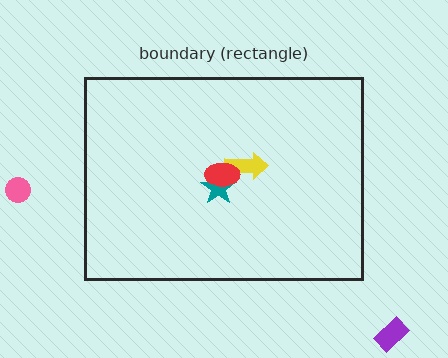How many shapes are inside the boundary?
3 inside, 2 outside.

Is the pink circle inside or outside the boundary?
Outside.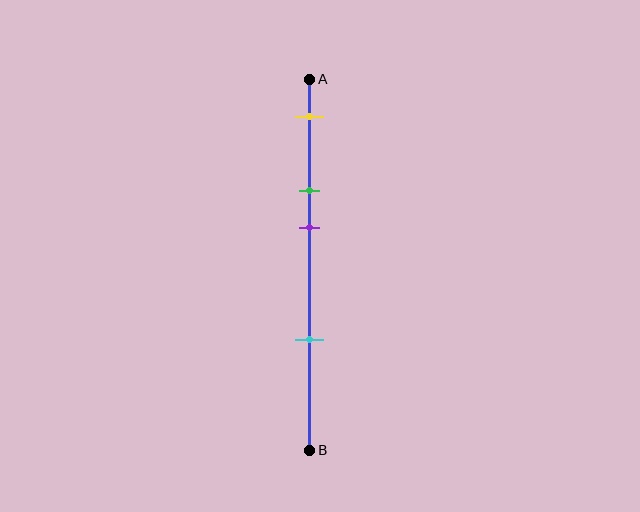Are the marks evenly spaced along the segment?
No, the marks are not evenly spaced.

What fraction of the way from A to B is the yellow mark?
The yellow mark is approximately 10% (0.1) of the way from A to B.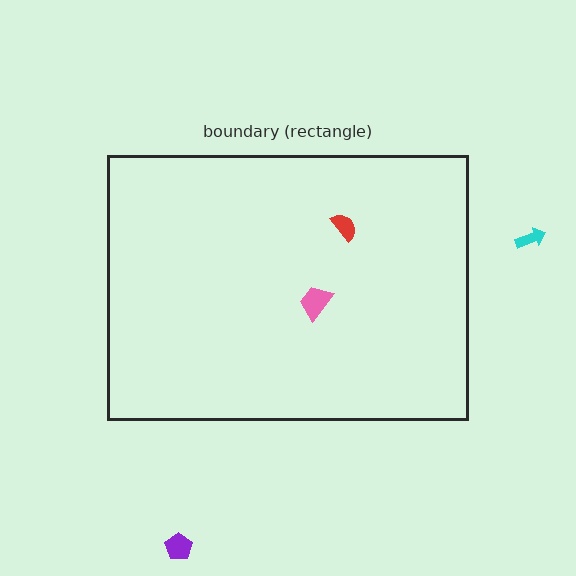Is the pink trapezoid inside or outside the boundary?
Inside.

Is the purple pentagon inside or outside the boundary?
Outside.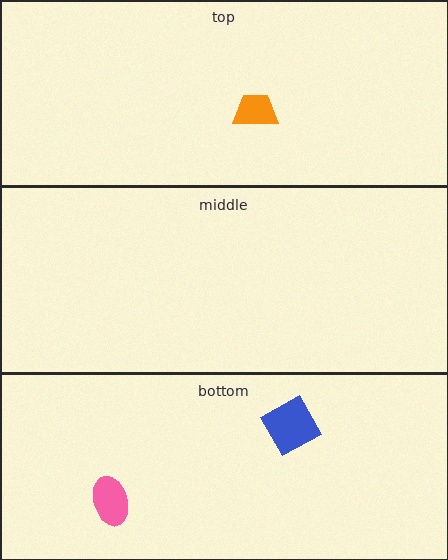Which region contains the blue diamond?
The bottom region.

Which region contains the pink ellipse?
The bottom region.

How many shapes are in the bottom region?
2.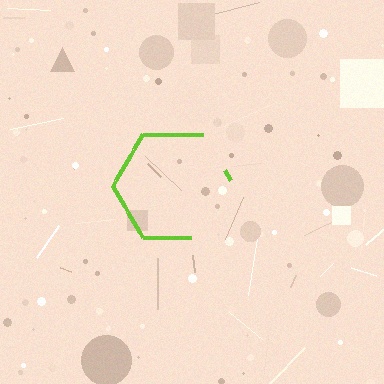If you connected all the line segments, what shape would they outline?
They would outline a hexagon.